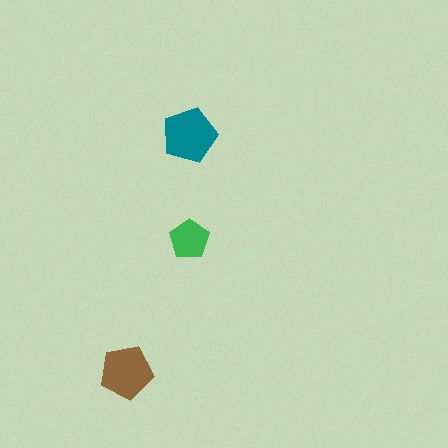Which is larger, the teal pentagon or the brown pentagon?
The teal one.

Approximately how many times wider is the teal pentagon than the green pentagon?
About 1.5 times wider.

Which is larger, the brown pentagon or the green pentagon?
The brown one.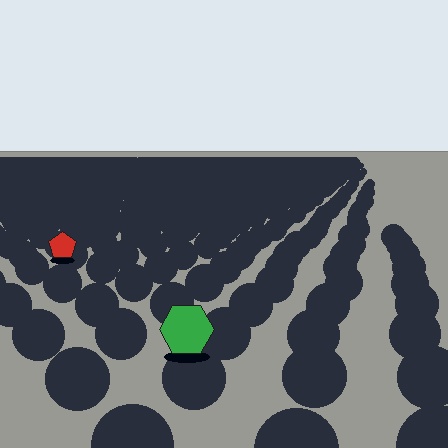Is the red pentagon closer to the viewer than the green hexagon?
No. The green hexagon is closer — you can tell from the texture gradient: the ground texture is coarser near it.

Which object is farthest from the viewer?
The red pentagon is farthest from the viewer. It appears smaller and the ground texture around it is denser.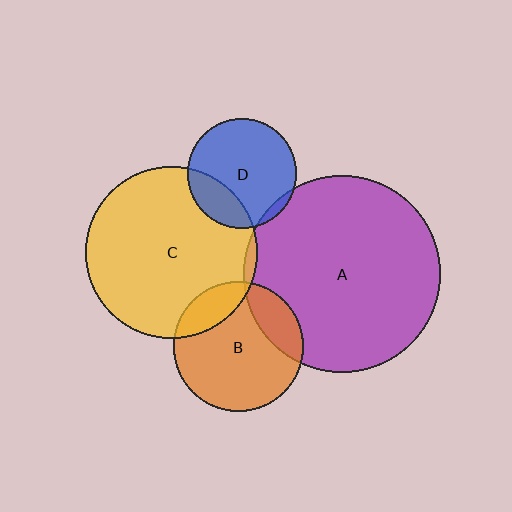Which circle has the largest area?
Circle A (purple).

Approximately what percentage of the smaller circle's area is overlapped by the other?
Approximately 5%.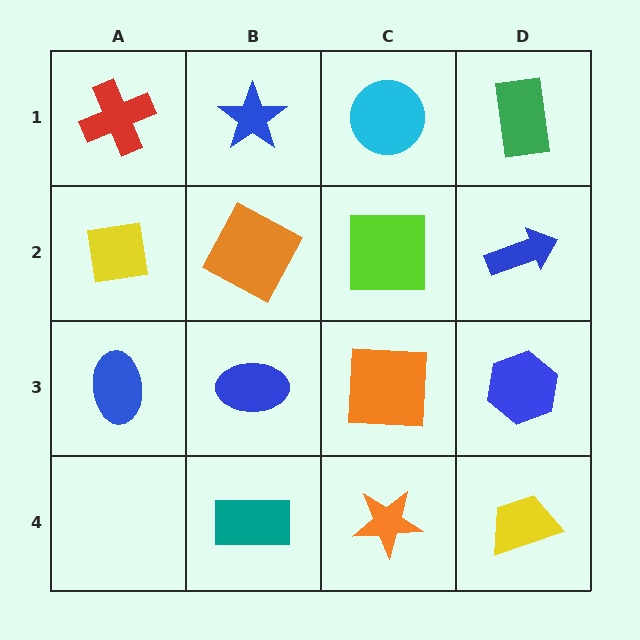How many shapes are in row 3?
4 shapes.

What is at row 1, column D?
A green rectangle.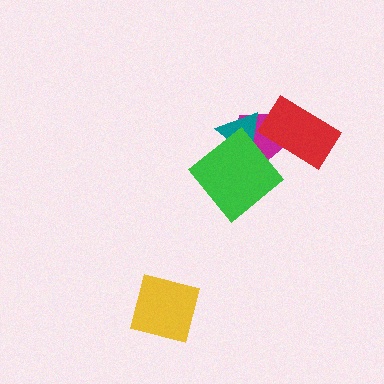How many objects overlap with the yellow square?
0 objects overlap with the yellow square.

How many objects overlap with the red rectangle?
1 object overlaps with the red rectangle.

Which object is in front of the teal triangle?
The green diamond is in front of the teal triangle.